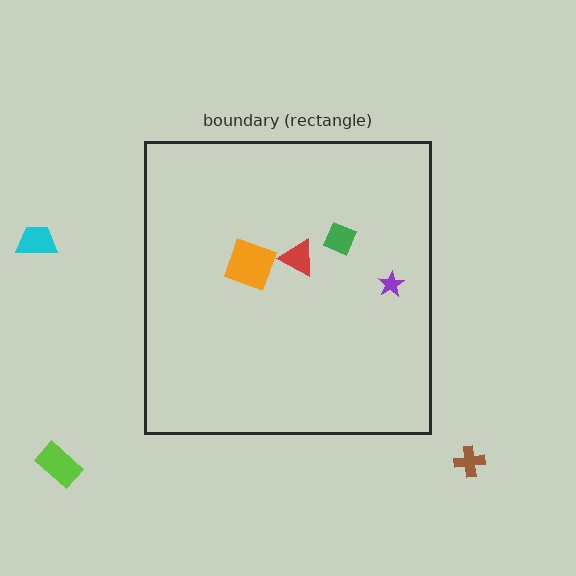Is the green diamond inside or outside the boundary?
Inside.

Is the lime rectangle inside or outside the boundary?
Outside.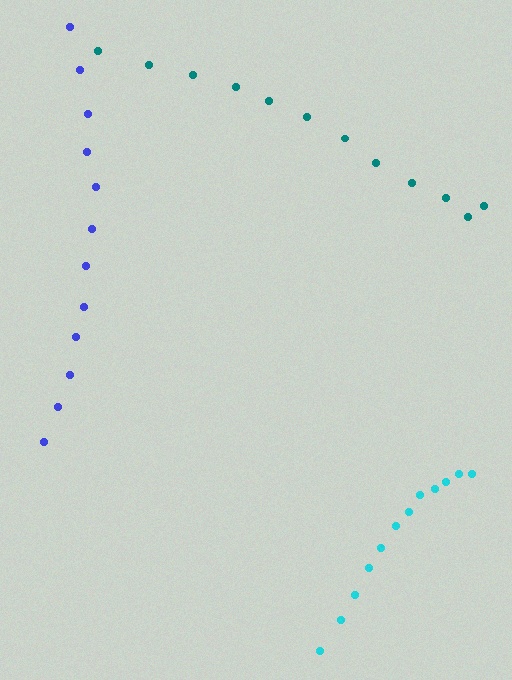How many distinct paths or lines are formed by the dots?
There are 3 distinct paths.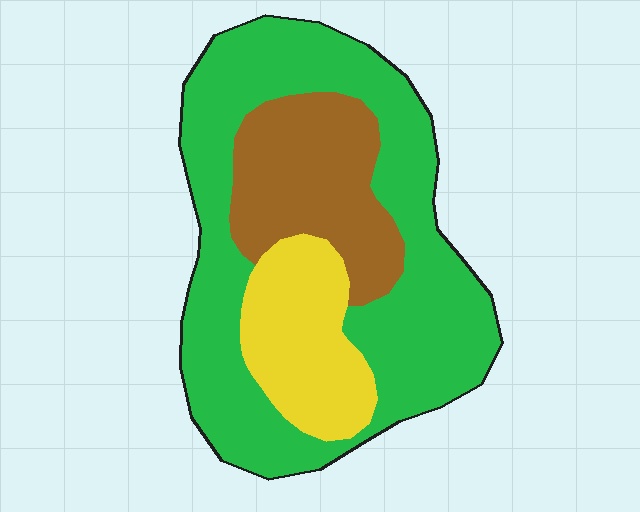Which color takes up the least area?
Yellow, at roughly 20%.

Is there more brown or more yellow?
Brown.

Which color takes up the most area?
Green, at roughly 60%.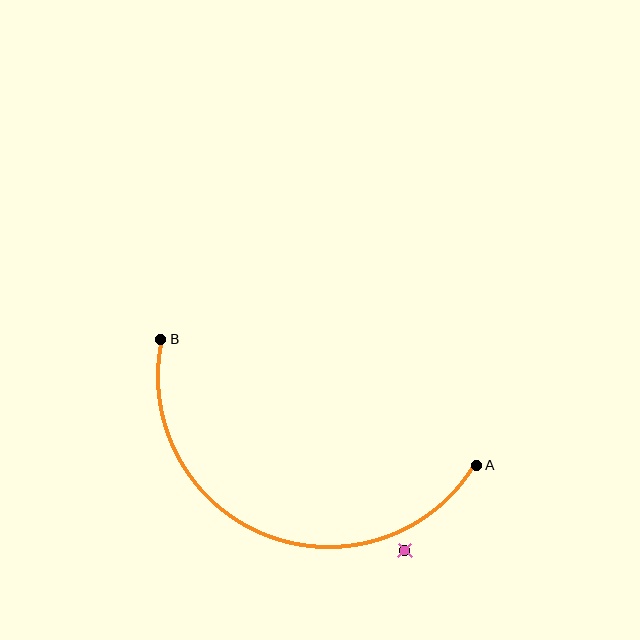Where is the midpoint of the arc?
The arc midpoint is the point on the curve farthest from the straight line joining A and B. It sits below that line.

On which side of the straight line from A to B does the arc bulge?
The arc bulges below the straight line connecting A and B.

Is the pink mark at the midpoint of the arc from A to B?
No — the pink mark does not lie on the arc at all. It sits slightly outside the curve.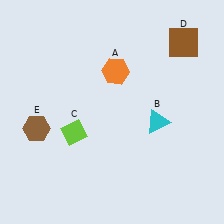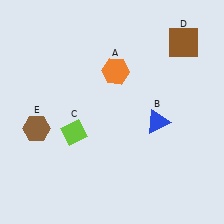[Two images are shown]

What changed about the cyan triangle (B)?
In Image 1, B is cyan. In Image 2, it changed to blue.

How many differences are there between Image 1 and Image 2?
There is 1 difference between the two images.